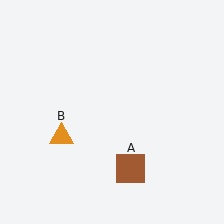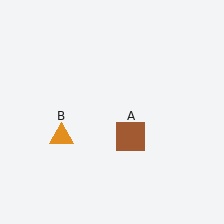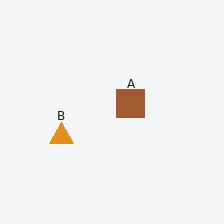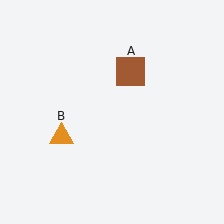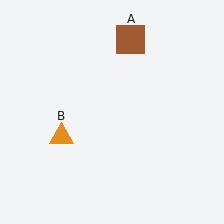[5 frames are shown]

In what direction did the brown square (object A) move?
The brown square (object A) moved up.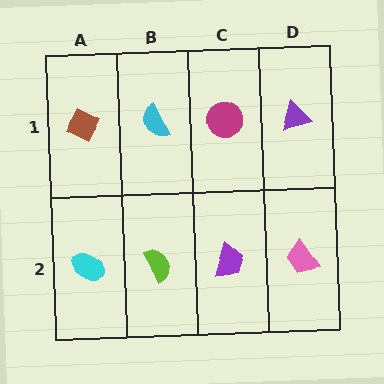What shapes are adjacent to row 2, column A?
A brown diamond (row 1, column A), a lime semicircle (row 2, column B).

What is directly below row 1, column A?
A cyan ellipse.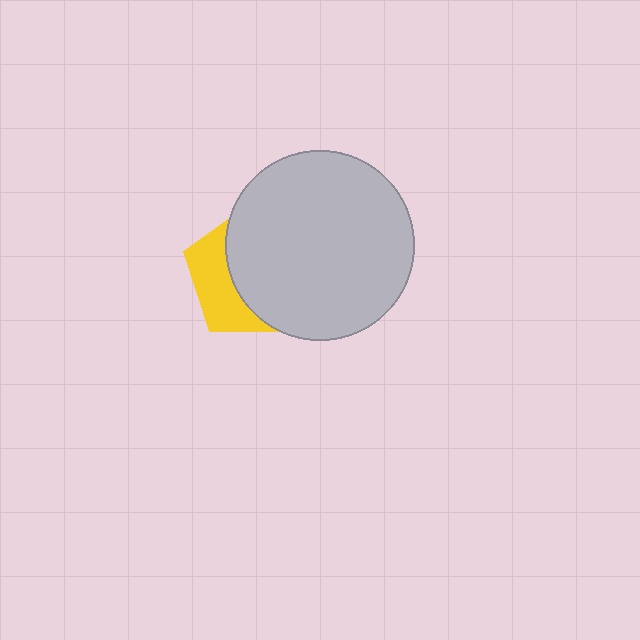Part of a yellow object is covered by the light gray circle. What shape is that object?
It is a pentagon.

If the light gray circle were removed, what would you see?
You would see the complete yellow pentagon.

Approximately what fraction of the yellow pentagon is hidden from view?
Roughly 65% of the yellow pentagon is hidden behind the light gray circle.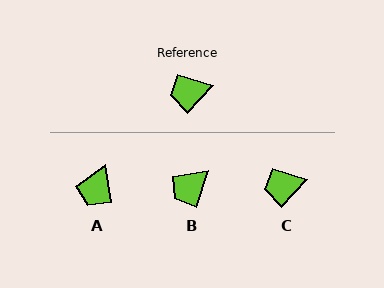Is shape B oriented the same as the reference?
No, it is off by about 25 degrees.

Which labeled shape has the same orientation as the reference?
C.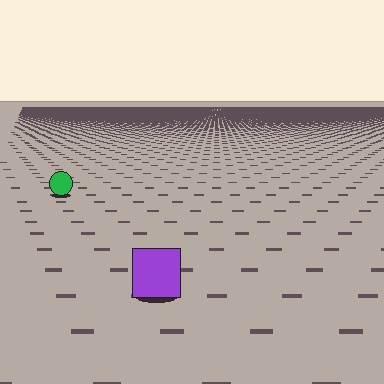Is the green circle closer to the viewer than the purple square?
No. The purple square is closer — you can tell from the texture gradient: the ground texture is coarser near it.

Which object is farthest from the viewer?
The green circle is farthest from the viewer. It appears smaller and the ground texture around it is denser.